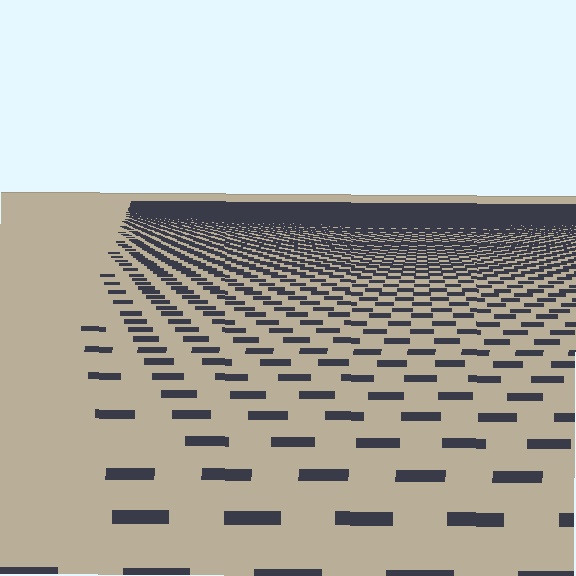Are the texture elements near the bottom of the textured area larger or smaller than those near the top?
Larger. Near the bottom, elements are closer to the viewer and appear at a bigger on-screen size.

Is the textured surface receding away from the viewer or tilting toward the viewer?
The surface is receding away from the viewer. Texture elements get smaller and denser toward the top.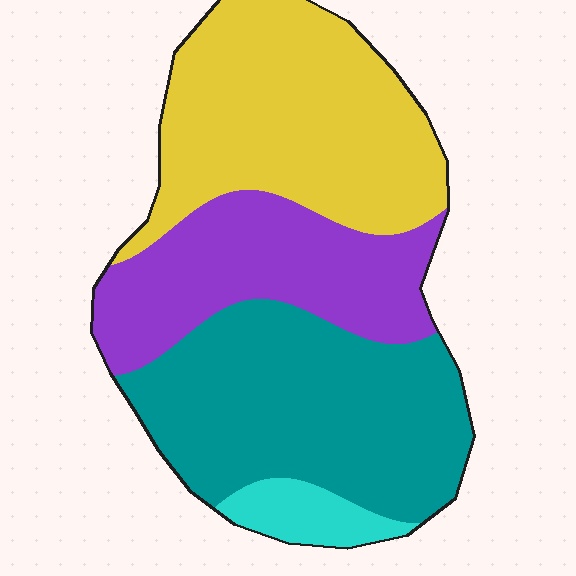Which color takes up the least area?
Cyan, at roughly 5%.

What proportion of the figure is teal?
Teal takes up between a quarter and a half of the figure.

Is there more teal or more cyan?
Teal.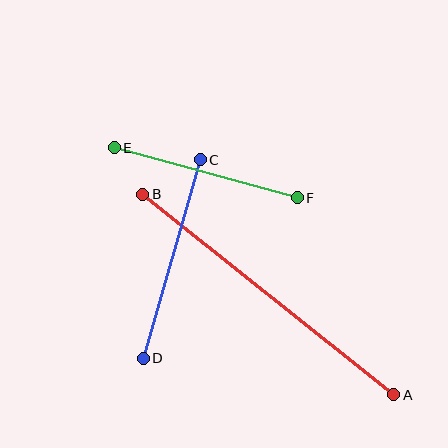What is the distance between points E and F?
The distance is approximately 190 pixels.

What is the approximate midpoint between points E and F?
The midpoint is at approximately (206, 173) pixels.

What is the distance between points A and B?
The distance is approximately 321 pixels.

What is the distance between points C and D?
The distance is approximately 207 pixels.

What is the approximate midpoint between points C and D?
The midpoint is at approximately (172, 259) pixels.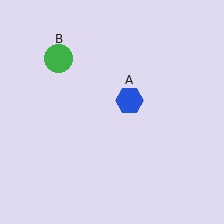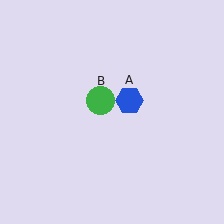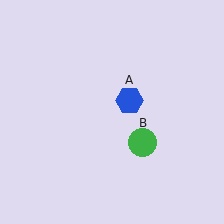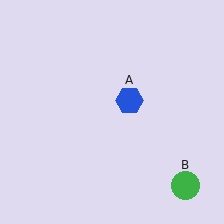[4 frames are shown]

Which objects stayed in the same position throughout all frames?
Blue hexagon (object A) remained stationary.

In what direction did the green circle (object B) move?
The green circle (object B) moved down and to the right.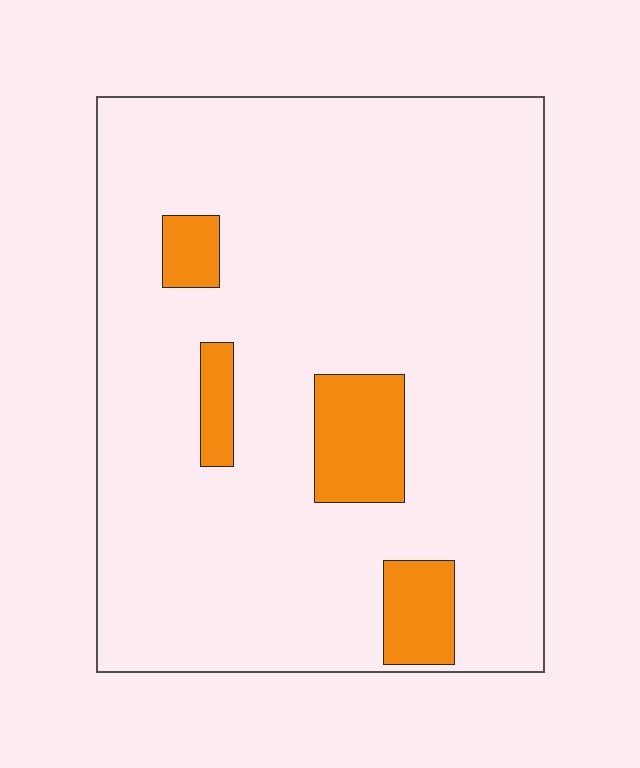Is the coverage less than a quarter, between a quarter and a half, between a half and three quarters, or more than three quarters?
Less than a quarter.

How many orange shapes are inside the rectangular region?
4.